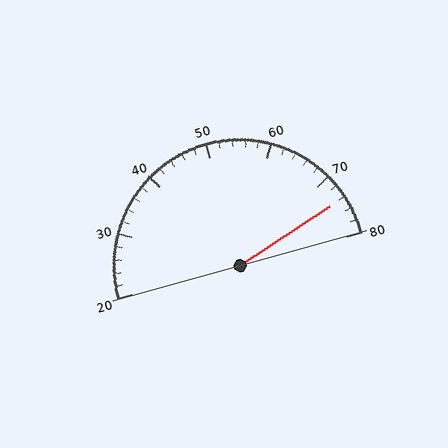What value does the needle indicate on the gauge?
The needle indicates approximately 74.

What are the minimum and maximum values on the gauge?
The gauge ranges from 20 to 80.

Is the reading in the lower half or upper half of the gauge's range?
The reading is in the upper half of the range (20 to 80).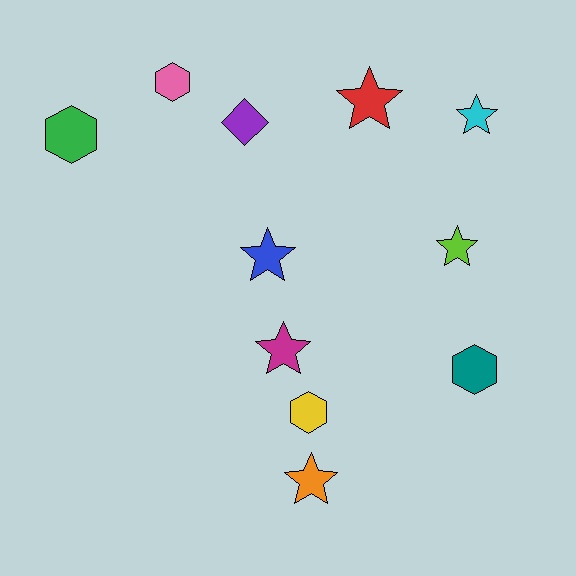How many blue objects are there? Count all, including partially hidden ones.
There is 1 blue object.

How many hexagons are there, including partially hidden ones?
There are 4 hexagons.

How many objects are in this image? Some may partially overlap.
There are 11 objects.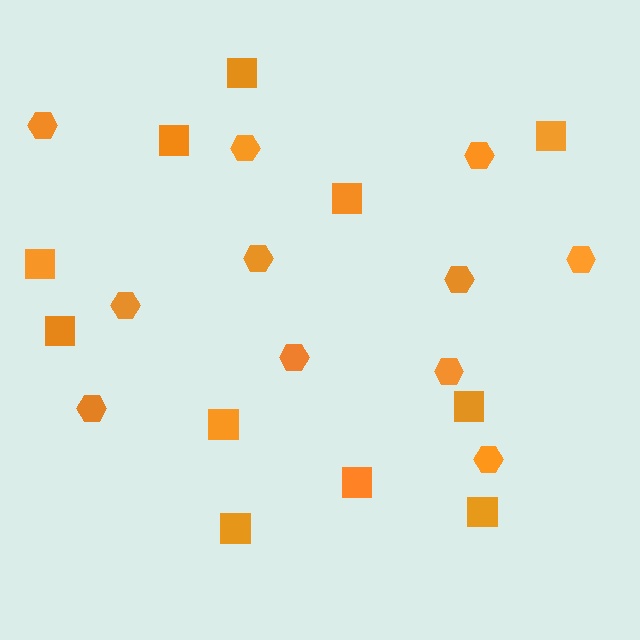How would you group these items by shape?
There are 2 groups: one group of hexagons (11) and one group of squares (11).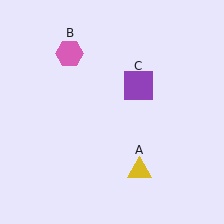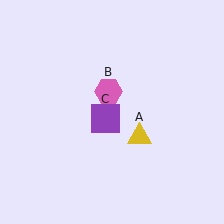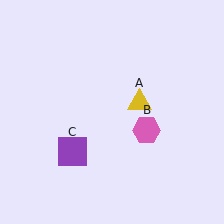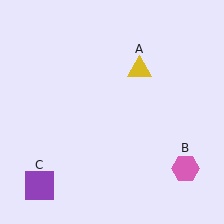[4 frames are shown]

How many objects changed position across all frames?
3 objects changed position: yellow triangle (object A), pink hexagon (object B), purple square (object C).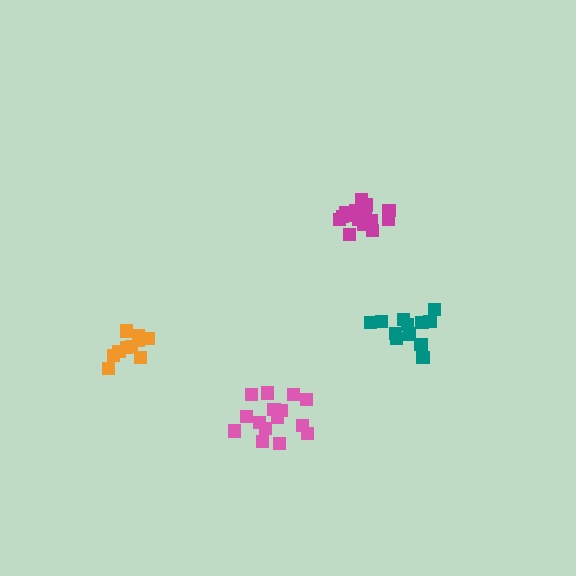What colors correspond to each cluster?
The clusters are colored: pink, teal, magenta, orange.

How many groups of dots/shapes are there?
There are 4 groups.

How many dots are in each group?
Group 1: 16 dots, Group 2: 12 dots, Group 3: 16 dots, Group 4: 10 dots (54 total).